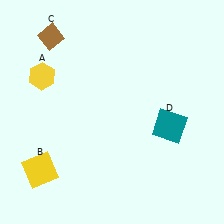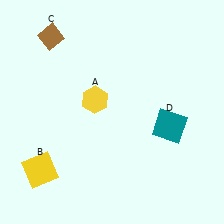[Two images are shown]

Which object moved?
The yellow hexagon (A) moved right.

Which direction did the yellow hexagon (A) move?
The yellow hexagon (A) moved right.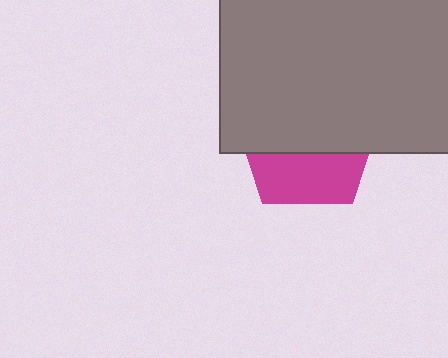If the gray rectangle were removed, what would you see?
You would see the complete magenta pentagon.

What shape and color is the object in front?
The object in front is a gray rectangle.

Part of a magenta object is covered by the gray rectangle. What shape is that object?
It is a pentagon.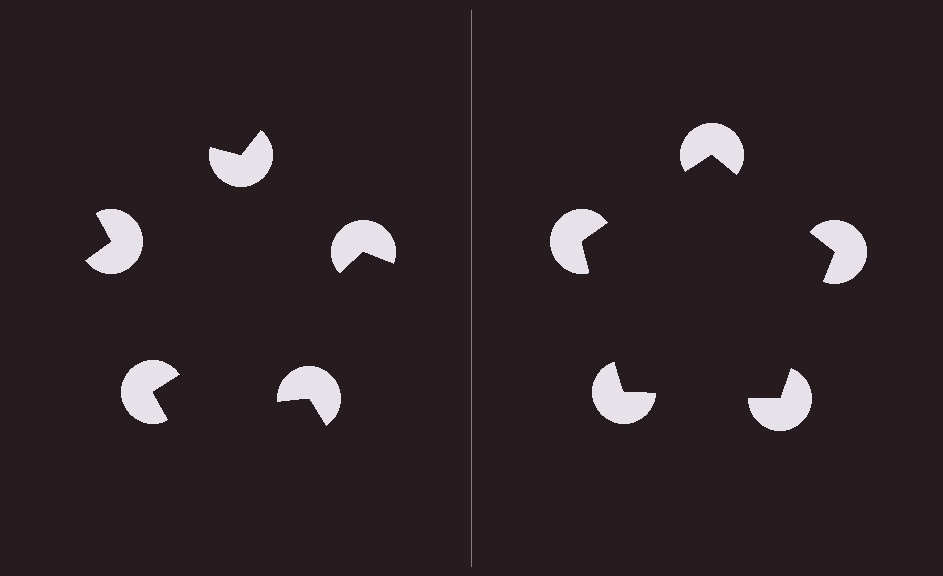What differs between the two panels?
The pac-man discs are positioned identically on both sides; only the wedge orientations differ. On the right they align to a pentagon; on the left they are misaligned.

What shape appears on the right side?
An illusory pentagon.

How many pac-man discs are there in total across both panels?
10 — 5 on each side.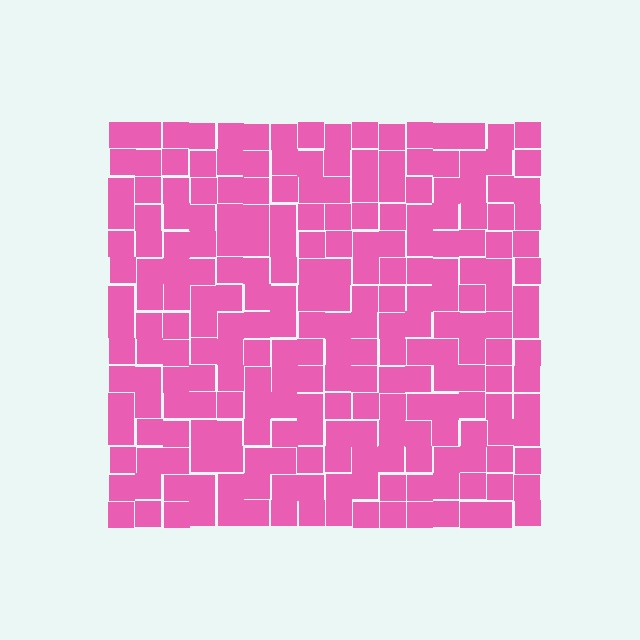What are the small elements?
The small elements are squares.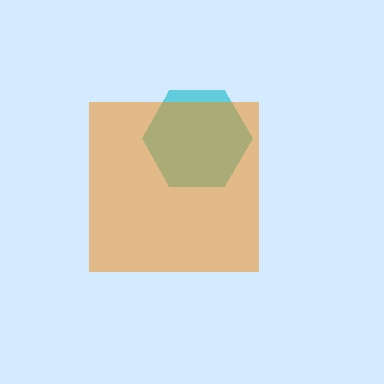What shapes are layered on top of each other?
The layered shapes are: a cyan hexagon, an orange square.